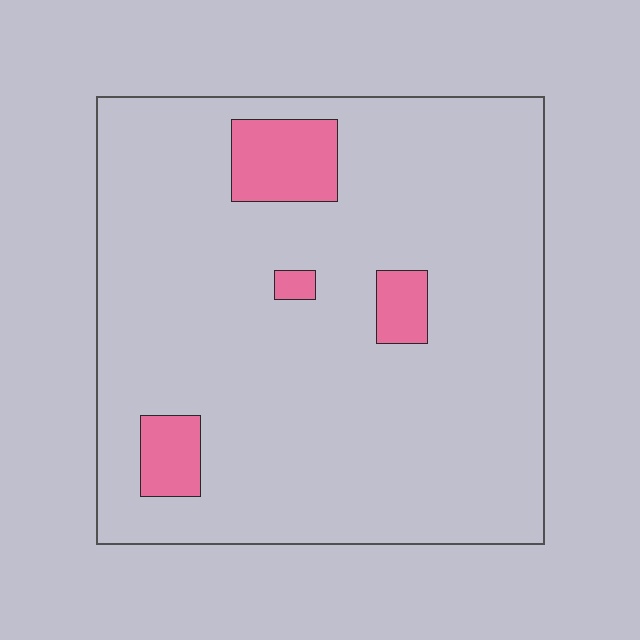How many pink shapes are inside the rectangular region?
4.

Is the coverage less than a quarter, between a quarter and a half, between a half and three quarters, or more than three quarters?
Less than a quarter.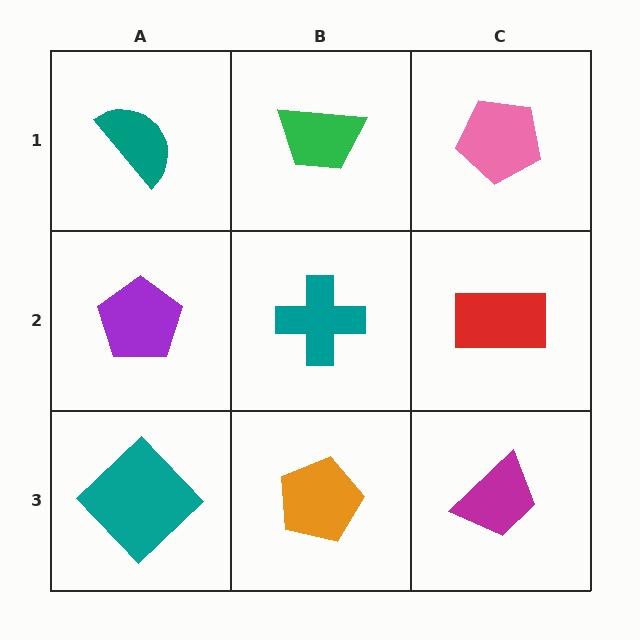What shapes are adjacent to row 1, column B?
A teal cross (row 2, column B), a teal semicircle (row 1, column A), a pink pentagon (row 1, column C).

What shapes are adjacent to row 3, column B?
A teal cross (row 2, column B), a teal diamond (row 3, column A), a magenta trapezoid (row 3, column C).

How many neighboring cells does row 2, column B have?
4.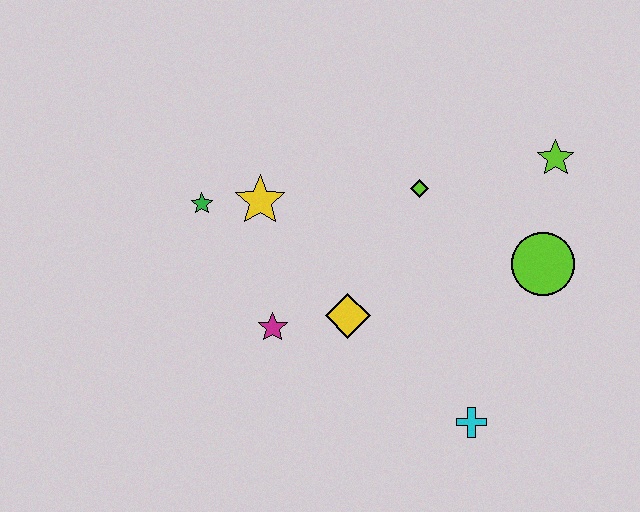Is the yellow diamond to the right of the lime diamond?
No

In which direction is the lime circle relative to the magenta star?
The lime circle is to the right of the magenta star.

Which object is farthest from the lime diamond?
The cyan cross is farthest from the lime diamond.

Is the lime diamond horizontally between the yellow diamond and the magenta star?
No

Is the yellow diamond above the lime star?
No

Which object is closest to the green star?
The yellow star is closest to the green star.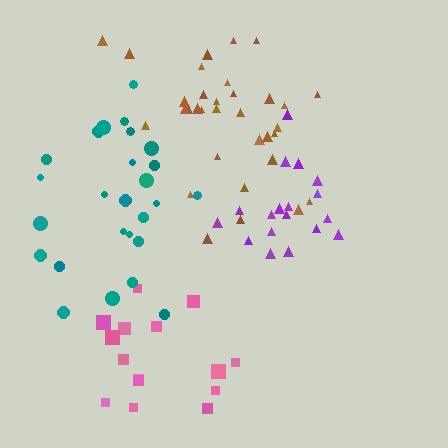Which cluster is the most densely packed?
Purple.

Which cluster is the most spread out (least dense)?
Pink.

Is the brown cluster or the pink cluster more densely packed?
Brown.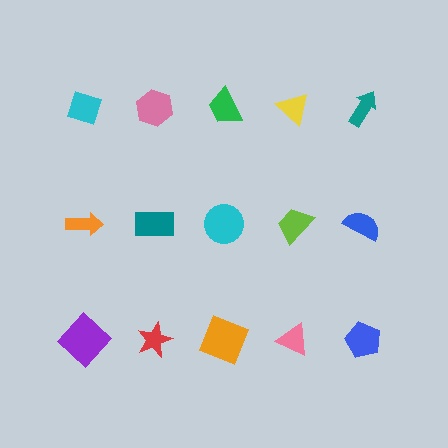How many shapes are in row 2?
5 shapes.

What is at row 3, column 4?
A pink triangle.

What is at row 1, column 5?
A teal arrow.